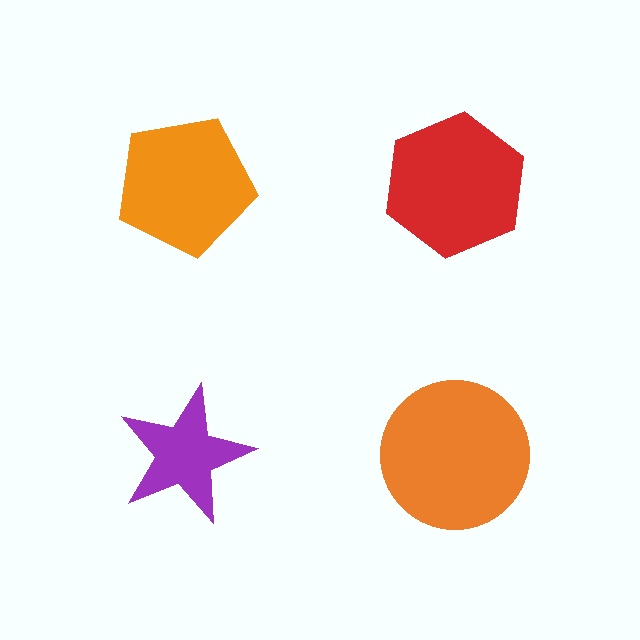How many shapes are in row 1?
2 shapes.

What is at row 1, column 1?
An orange pentagon.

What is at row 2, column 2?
An orange circle.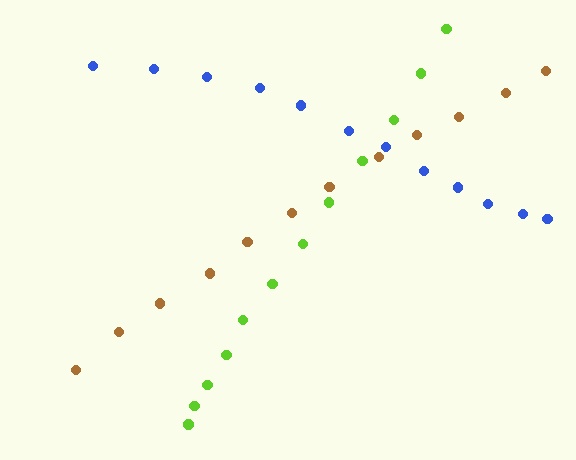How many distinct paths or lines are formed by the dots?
There are 3 distinct paths.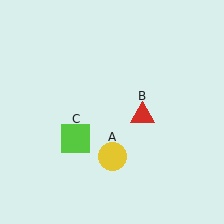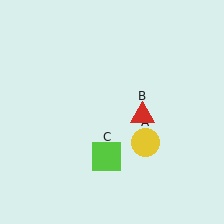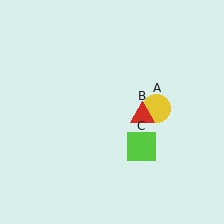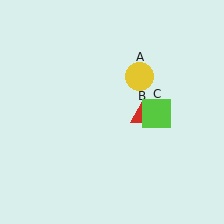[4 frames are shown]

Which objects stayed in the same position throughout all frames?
Red triangle (object B) remained stationary.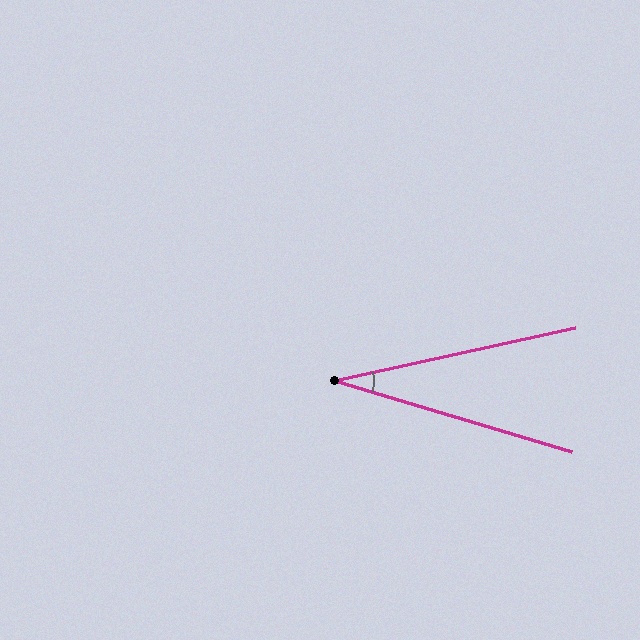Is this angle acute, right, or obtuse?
It is acute.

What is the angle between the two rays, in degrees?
Approximately 29 degrees.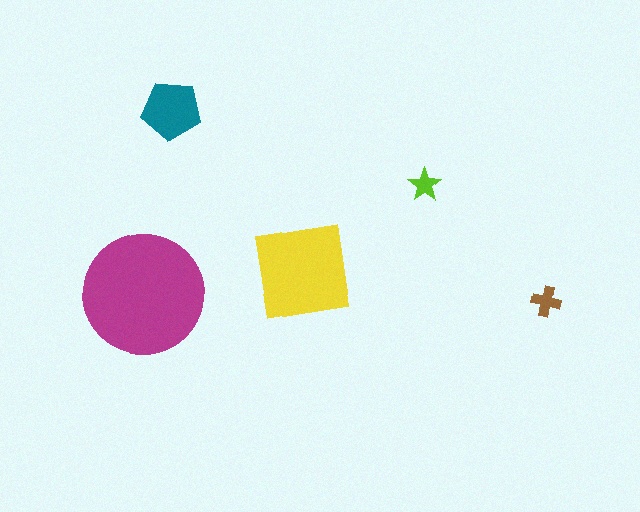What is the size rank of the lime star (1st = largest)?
5th.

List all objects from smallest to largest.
The lime star, the brown cross, the teal pentagon, the yellow square, the magenta circle.